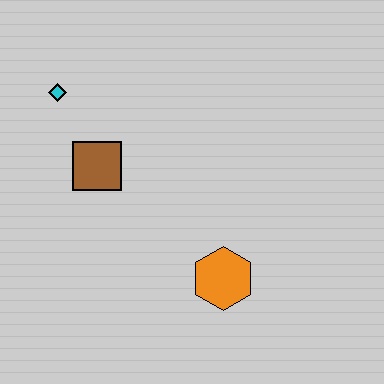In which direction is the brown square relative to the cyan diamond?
The brown square is below the cyan diamond.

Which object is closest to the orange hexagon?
The brown square is closest to the orange hexagon.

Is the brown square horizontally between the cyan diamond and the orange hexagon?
Yes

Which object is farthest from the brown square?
The orange hexagon is farthest from the brown square.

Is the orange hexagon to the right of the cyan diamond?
Yes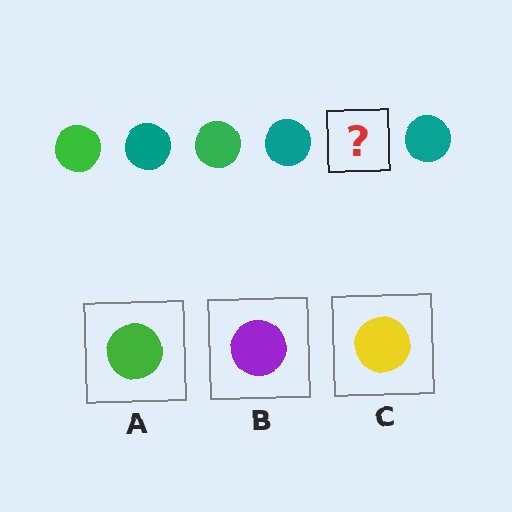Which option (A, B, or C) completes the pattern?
A.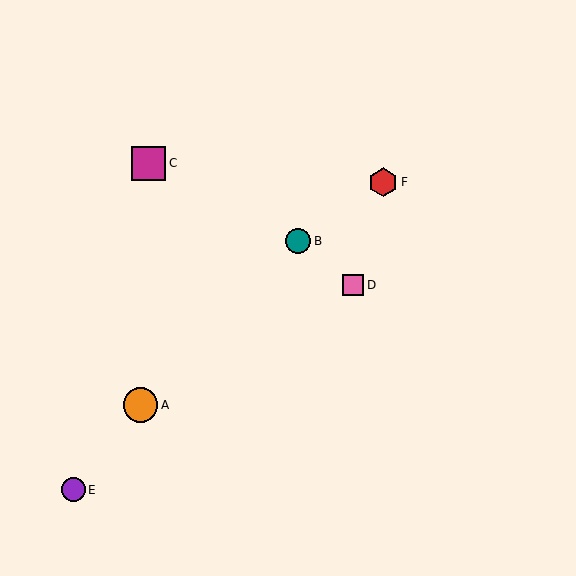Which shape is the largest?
The magenta square (labeled C) is the largest.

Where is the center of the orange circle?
The center of the orange circle is at (140, 405).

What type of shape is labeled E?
Shape E is a purple circle.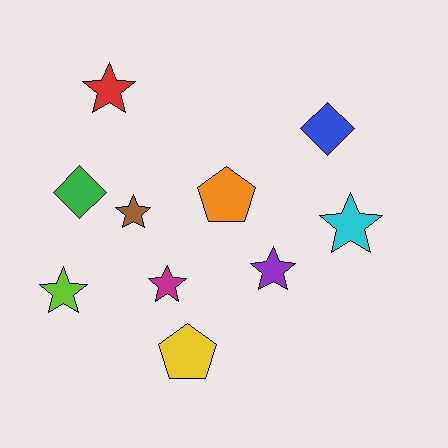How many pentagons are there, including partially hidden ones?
There are 2 pentagons.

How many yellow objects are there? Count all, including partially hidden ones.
There is 1 yellow object.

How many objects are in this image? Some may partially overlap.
There are 10 objects.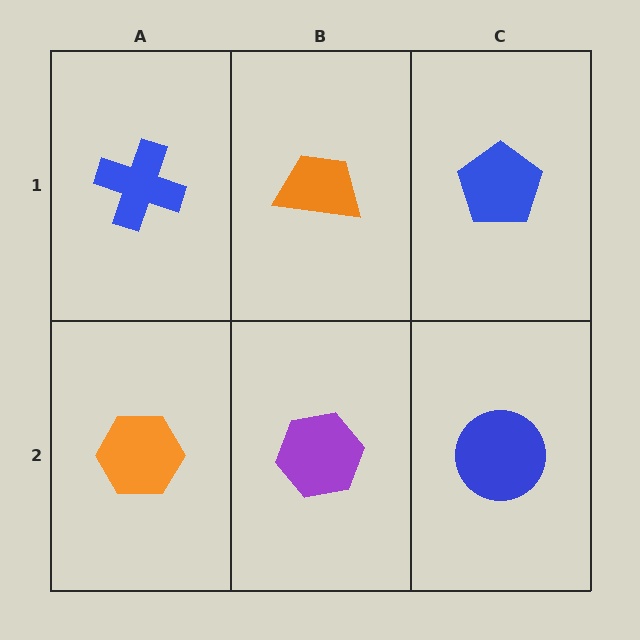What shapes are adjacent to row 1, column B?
A purple hexagon (row 2, column B), a blue cross (row 1, column A), a blue pentagon (row 1, column C).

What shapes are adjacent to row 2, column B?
An orange trapezoid (row 1, column B), an orange hexagon (row 2, column A), a blue circle (row 2, column C).